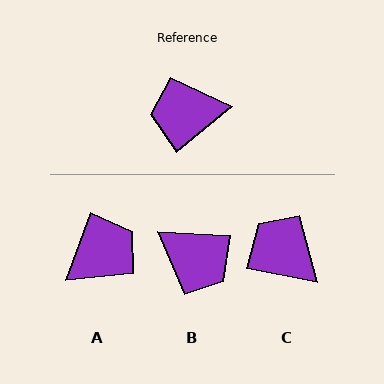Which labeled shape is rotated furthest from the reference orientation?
A, about 149 degrees away.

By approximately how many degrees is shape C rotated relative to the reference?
Approximately 50 degrees clockwise.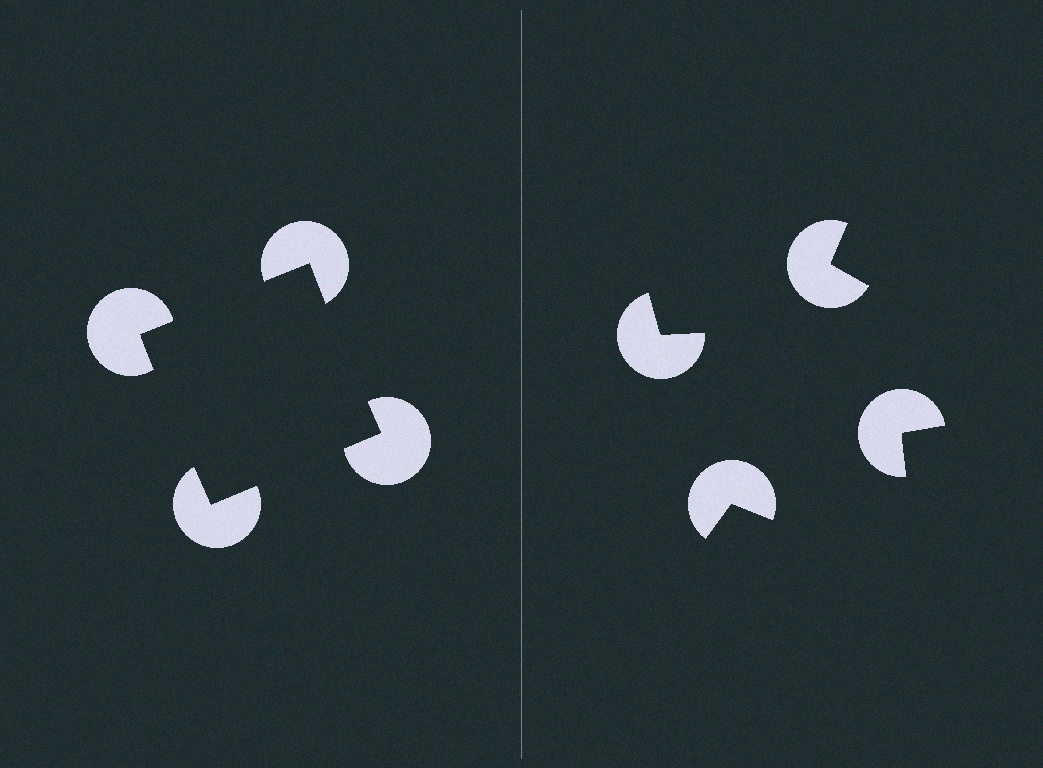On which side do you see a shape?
An illusory square appears on the left side. On the right side the wedge cuts are rotated, so no coherent shape forms.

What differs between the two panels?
The pac-man discs are positioned identically on both sides; only the wedge orientations differ. On the left they align to a square; on the right they are misaligned.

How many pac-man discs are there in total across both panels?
8 — 4 on each side.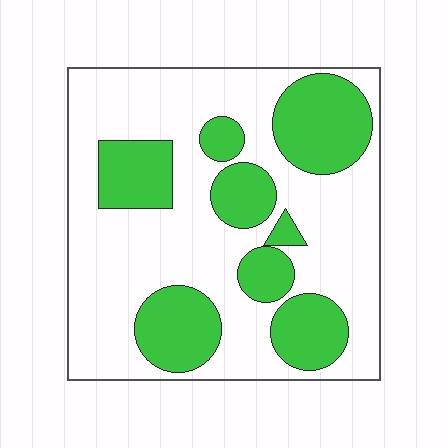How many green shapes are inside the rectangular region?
8.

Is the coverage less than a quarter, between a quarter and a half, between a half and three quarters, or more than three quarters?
Between a quarter and a half.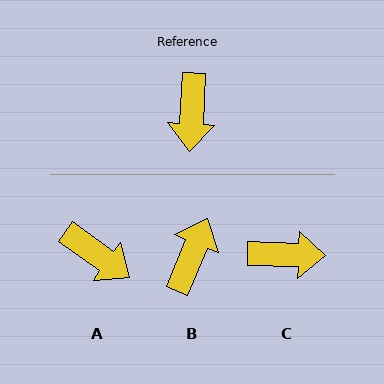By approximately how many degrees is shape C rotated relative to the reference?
Approximately 91 degrees counter-clockwise.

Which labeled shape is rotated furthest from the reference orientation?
B, about 160 degrees away.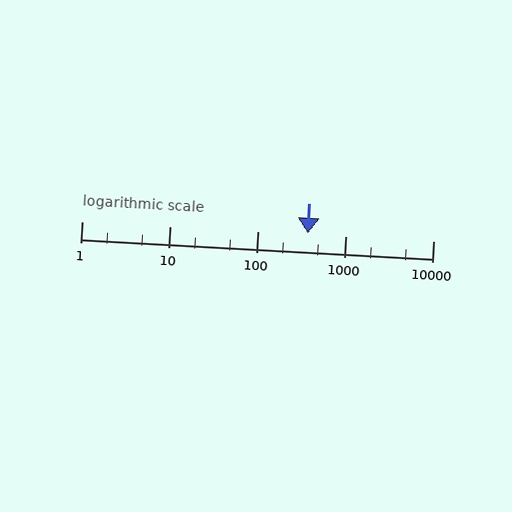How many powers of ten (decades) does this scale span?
The scale spans 4 decades, from 1 to 10000.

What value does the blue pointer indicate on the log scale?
The pointer indicates approximately 370.